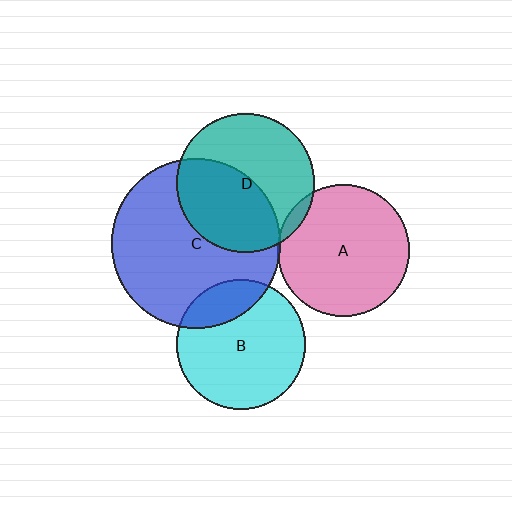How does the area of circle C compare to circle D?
Approximately 1.5 times.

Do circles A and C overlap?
Yes.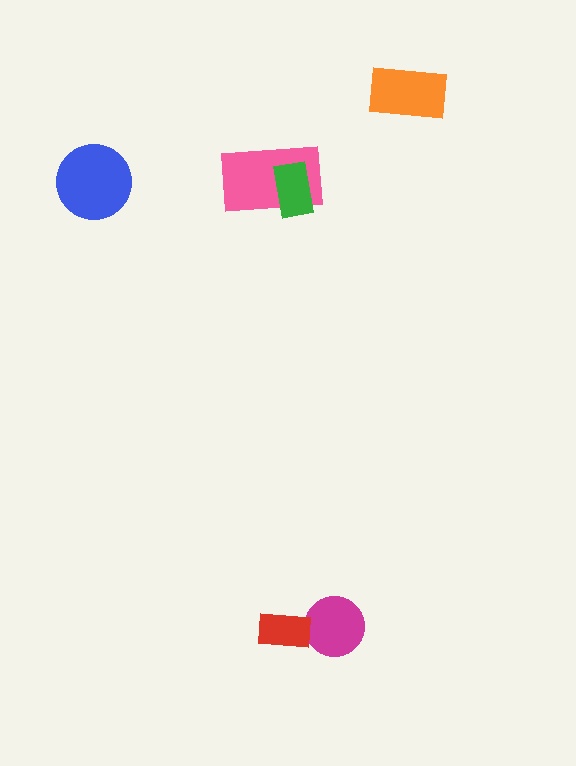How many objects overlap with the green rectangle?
1 object overlaps with the green rectangle.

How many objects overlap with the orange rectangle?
0 objects overlap with the orange rectangle.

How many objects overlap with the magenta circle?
0 objects overlap with the magenta circle.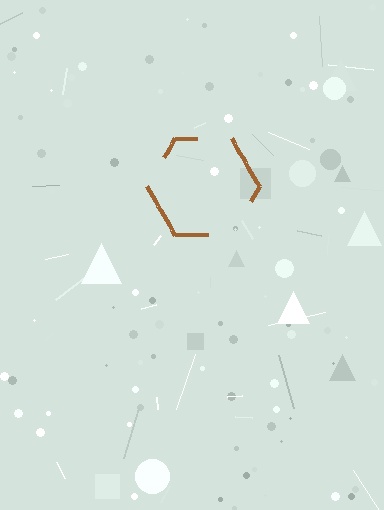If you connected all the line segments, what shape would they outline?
They would outline a hexagon.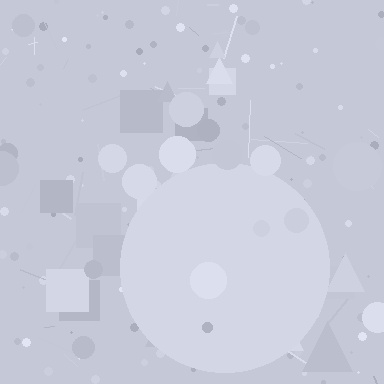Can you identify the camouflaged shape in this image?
The camouflaged shape is a circle.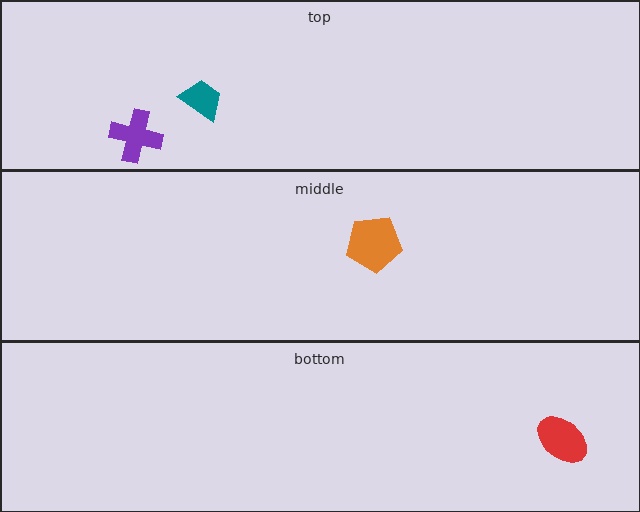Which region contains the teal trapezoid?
The top region.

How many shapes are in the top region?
2.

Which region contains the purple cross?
The top region.